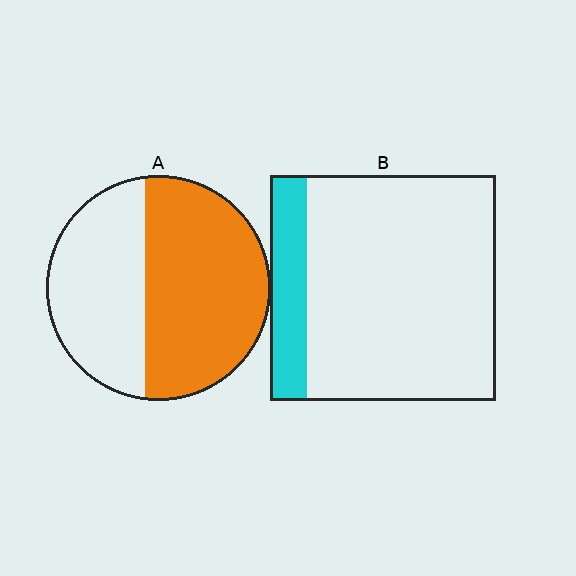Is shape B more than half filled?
No.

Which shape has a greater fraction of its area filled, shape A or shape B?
Shape A.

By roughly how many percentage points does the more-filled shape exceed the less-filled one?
By roughly 40 percentage points (A over B).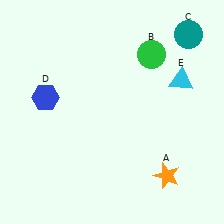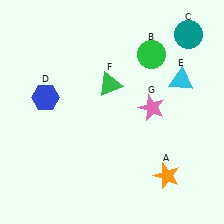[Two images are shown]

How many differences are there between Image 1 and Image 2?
There are 2 differences between the two images.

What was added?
A green triangle (F), a pink star (G) were added in Image 2.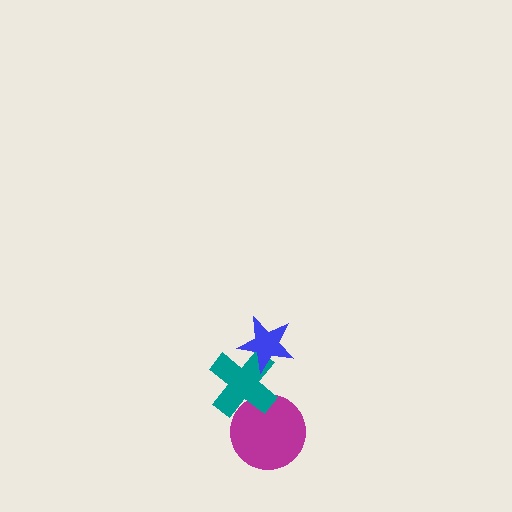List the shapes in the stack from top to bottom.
From top to bottom: the blue star, the teal cross, the magenta circle.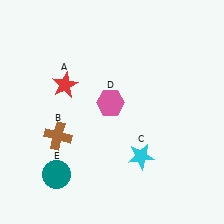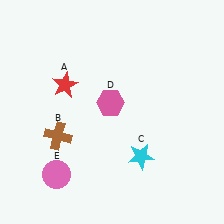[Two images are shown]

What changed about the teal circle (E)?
In Image 1, E is teal. In Image 2, it changed to pink.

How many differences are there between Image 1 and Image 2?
There is 1 difference between the two images.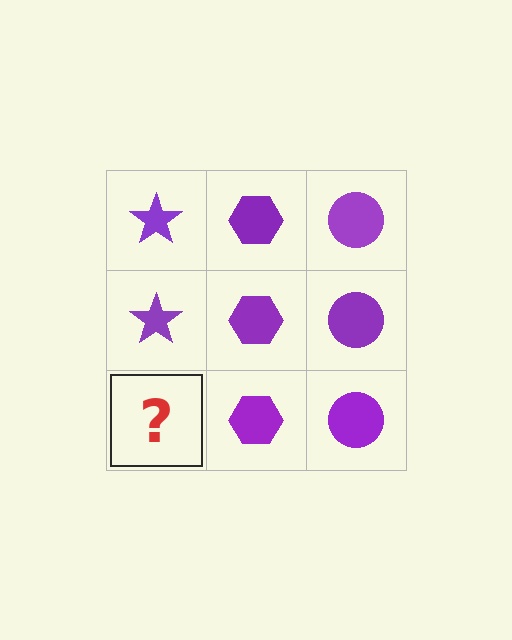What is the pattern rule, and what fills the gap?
The rule is that each column has a consistent shape. The gap should be filled with a purple star.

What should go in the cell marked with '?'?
The missing cell should contain a purple star.